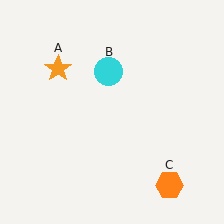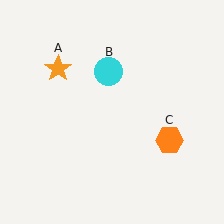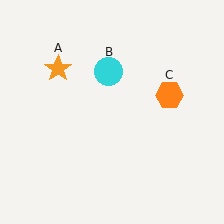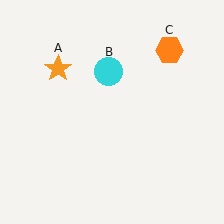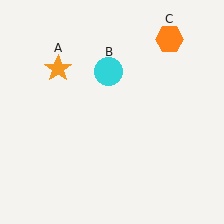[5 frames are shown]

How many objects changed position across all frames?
1 object changed position: orange hexagon (object C).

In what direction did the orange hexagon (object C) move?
The orange hexagon (object C) moved up.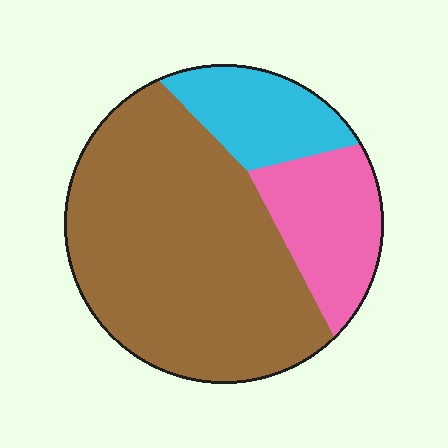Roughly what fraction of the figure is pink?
Pink takes up about one fifth (1/5) of the figure.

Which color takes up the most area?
Brown, at roughly 65%.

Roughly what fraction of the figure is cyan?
Cyan covers 16% of the figure.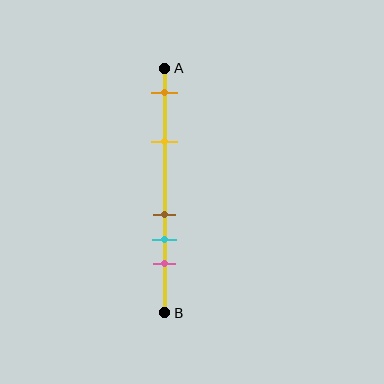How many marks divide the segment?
There are 5 marks dividing the segment.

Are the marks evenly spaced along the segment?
No, the marks are not evenly spaced.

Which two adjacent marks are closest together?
The brown and cyan marks are the closest adjacent pair.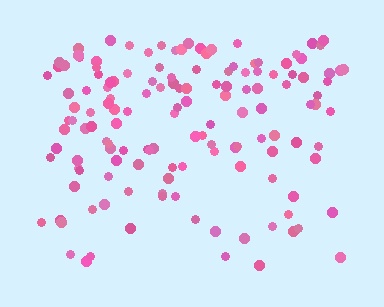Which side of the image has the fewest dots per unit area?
The bottom.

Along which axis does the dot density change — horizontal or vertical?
Vertical.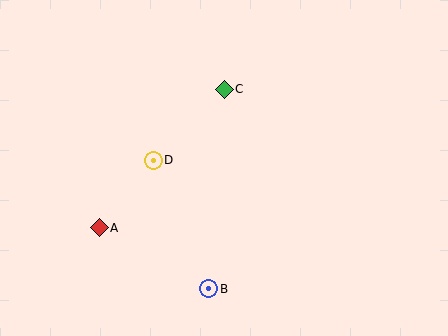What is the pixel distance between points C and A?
The distance between C and A is 186 pixels.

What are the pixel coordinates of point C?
Point C is at (224, 89).